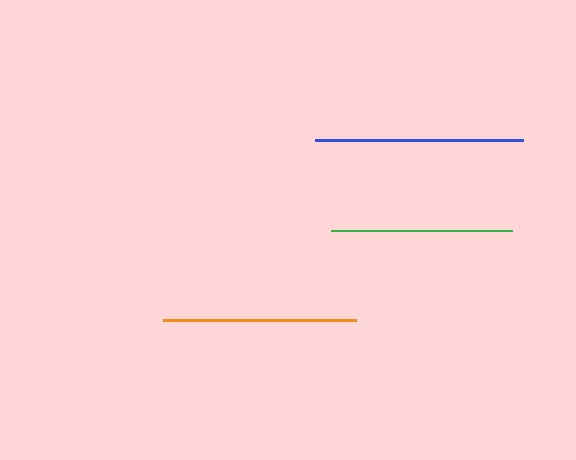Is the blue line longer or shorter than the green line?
The blue line is longer than the green line.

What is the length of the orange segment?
The orange segment is approximately 194 pixels long.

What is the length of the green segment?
The green segment is approximately 181 pixels long.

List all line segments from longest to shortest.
From longest to shortest: blue, orange, green.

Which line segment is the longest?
The blue line is the longest at approximately 208 pixels.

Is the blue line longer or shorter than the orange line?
The blue line is longer than the orange line.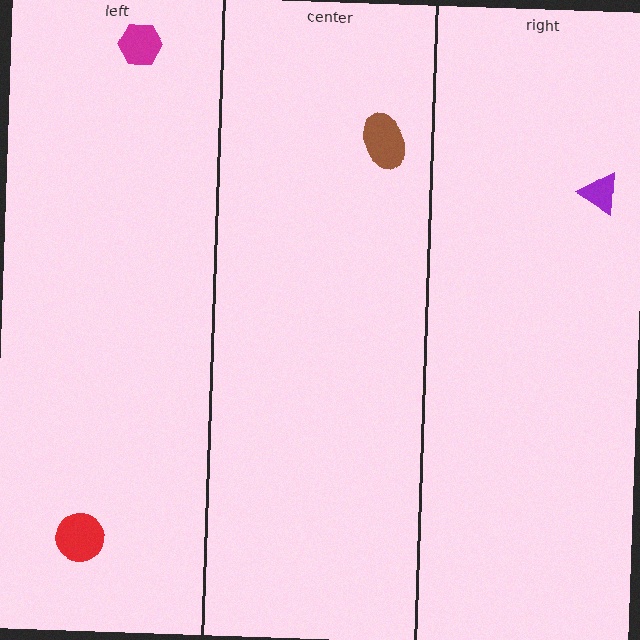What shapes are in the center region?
The brown ellipse.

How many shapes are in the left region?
2.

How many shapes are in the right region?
1.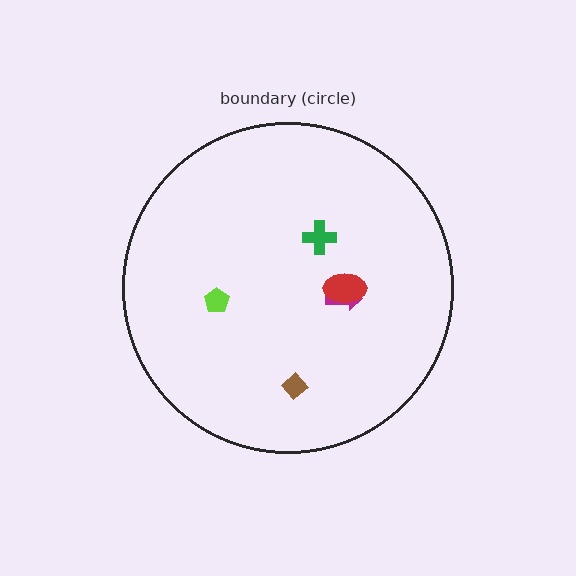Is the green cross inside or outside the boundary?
Inside.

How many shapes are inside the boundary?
5 inside, 0 outside.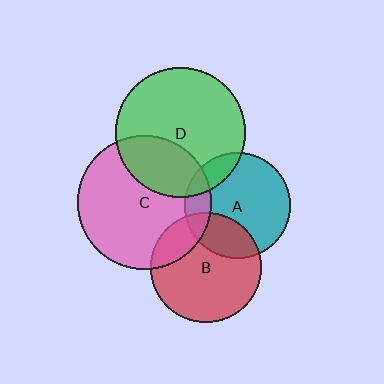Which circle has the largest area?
Circle C (pink).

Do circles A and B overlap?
Yes.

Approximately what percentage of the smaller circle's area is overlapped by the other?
Approximately 25%.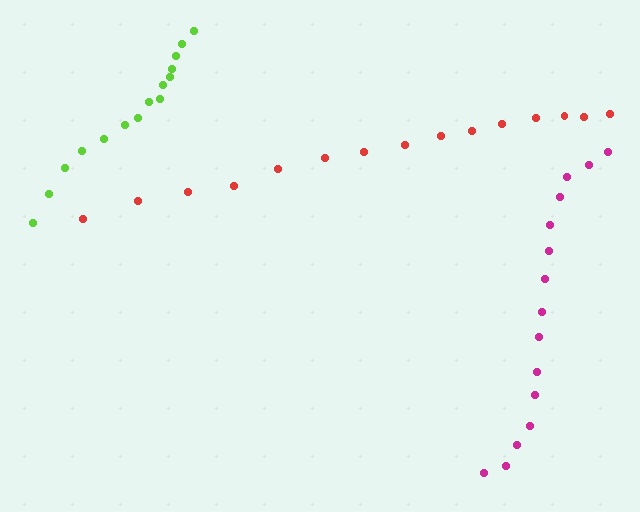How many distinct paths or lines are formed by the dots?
There are 3 distinct paths.